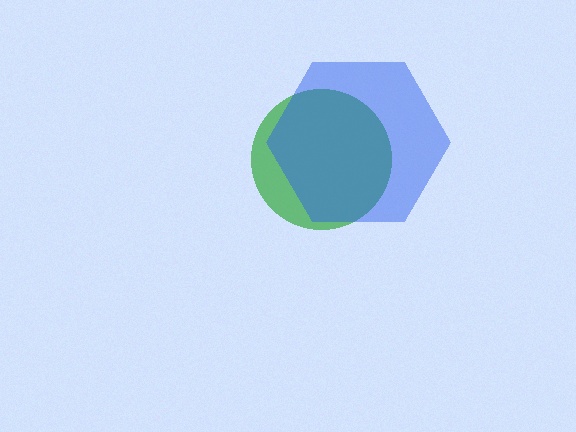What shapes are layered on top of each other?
The layered shapes are: a green circle, a blue hexagon.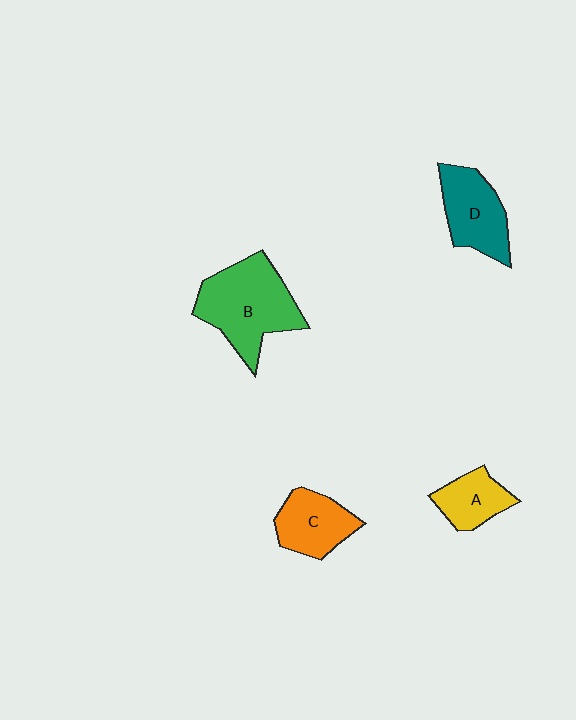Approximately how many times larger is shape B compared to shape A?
Approximately 2.2 times.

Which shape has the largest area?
Shape B (green).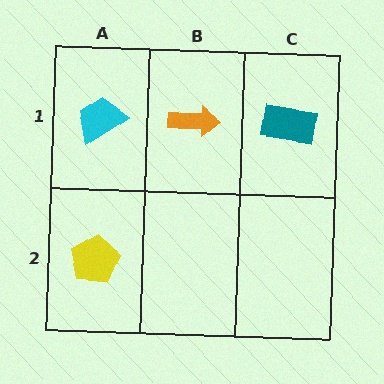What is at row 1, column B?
An orange arrow.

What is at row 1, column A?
A cyan trapezoid.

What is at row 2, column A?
A yellow pentagon.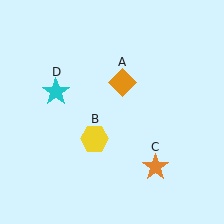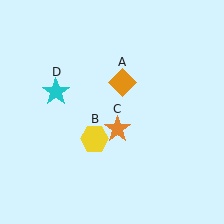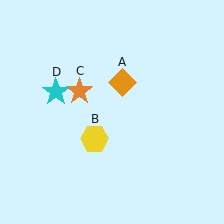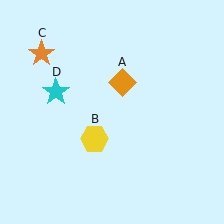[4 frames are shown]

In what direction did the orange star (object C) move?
The orange star (object C) moved up and to the left.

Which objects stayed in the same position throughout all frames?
Orange diamond (object A) and yellow hexagon (object B) and cyan star (object D) remained stationary.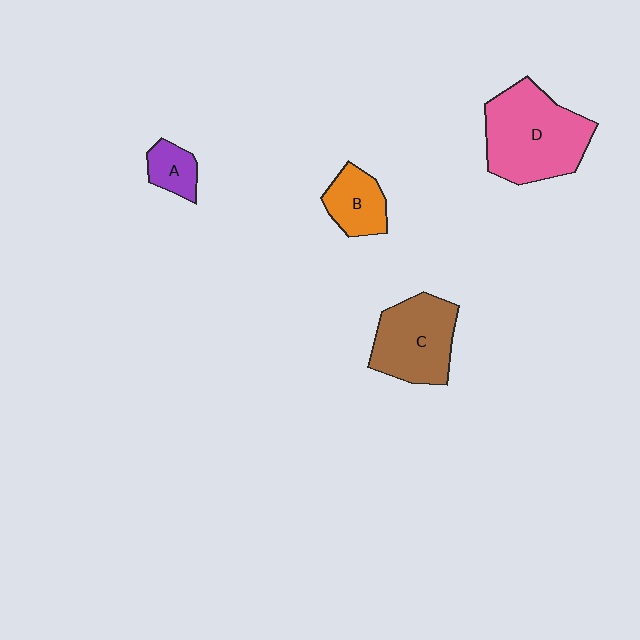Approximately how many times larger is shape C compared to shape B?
Approximately 1.8 times.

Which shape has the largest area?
Shape D (pink).